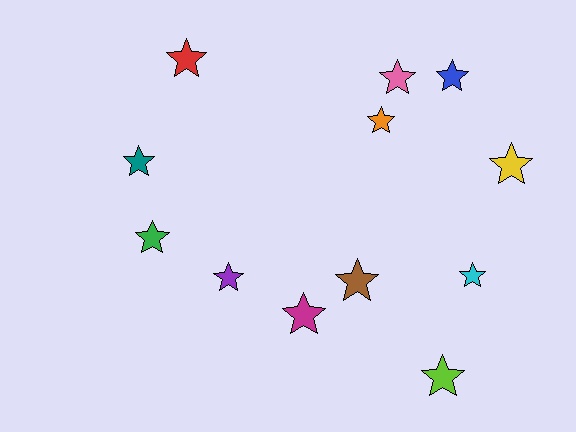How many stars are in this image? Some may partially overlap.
There are 12 stars.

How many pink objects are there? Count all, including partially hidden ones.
There is 1 pink object.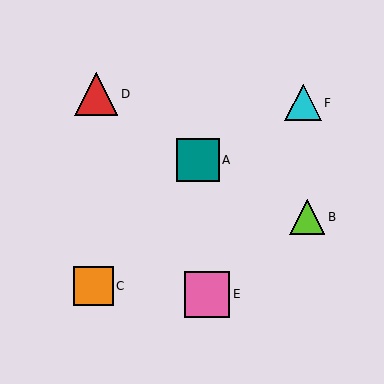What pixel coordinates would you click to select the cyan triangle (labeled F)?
Click at (303, 103) to select the cyan triangle F.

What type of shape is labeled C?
Shape C is an orange square.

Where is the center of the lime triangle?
The center of the lime triangle is at (307, 217).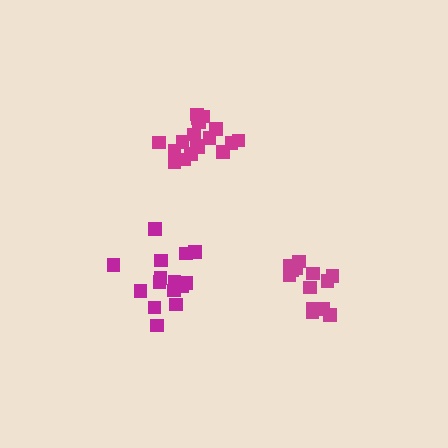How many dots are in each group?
Group 1: 14 dots, Group 2: 18 dots, Group 3: 15 dots (47 total).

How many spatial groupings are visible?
There are 3 spatial groupings.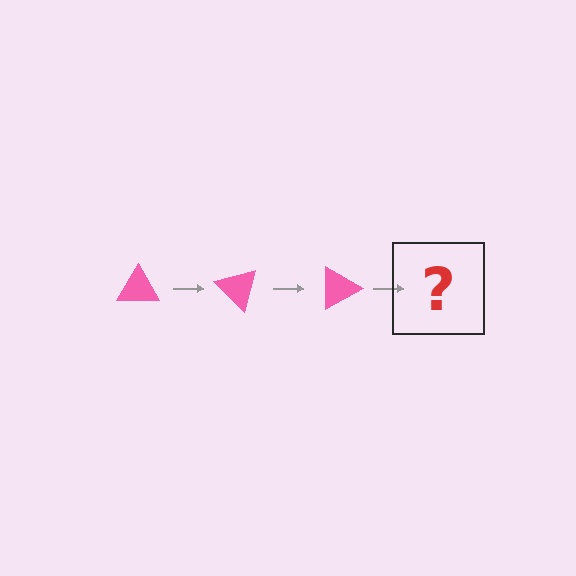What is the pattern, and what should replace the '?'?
The pattern is that the triangle rotates 45 degrees each step. The '?' should be a pink triangle rotated 135 degrees.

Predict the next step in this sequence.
The next step is a pink triangle rotated 135 degrees.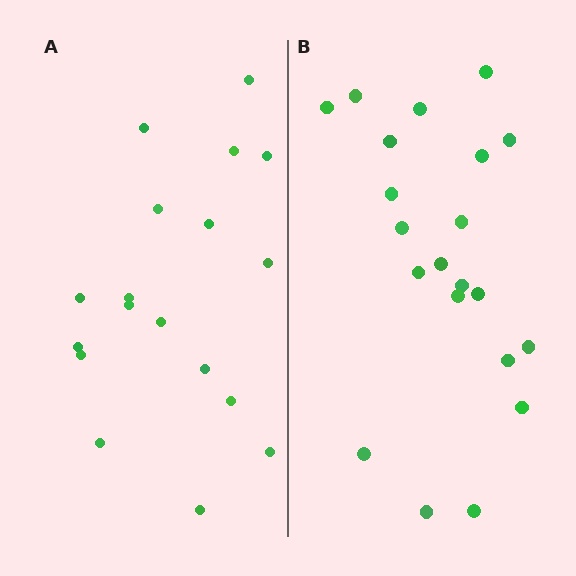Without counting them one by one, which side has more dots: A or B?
Region B (the right region) has more dots.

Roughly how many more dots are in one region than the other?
Region B has just a few more — roughly 2 or 3 more dots than region A.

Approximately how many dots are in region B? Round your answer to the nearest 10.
About 20 dots. (The exact count is 21, which rounds to 20.)